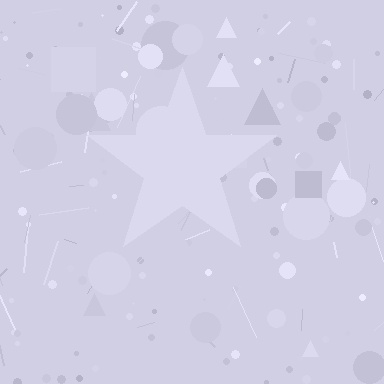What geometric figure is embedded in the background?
A star is embedded in the background.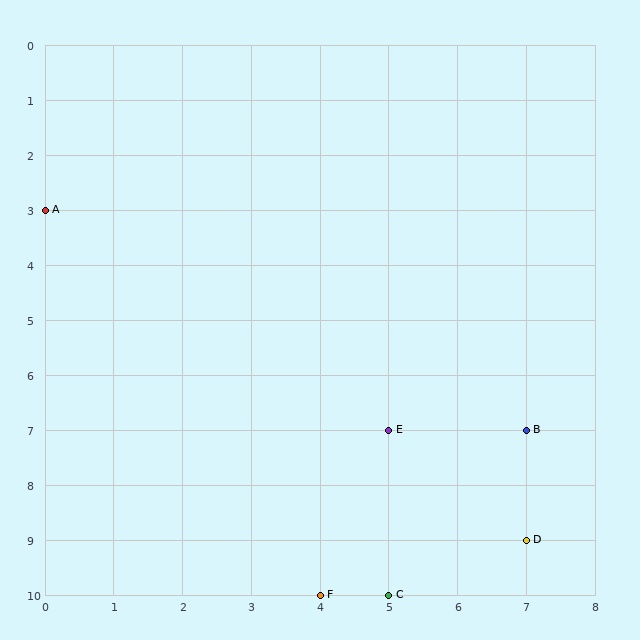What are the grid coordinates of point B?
Point B is at grid coordinates (7, 7).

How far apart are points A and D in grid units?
Points A and D are 7 columns and 6 rows apart (about 9.2 grid units diagonally).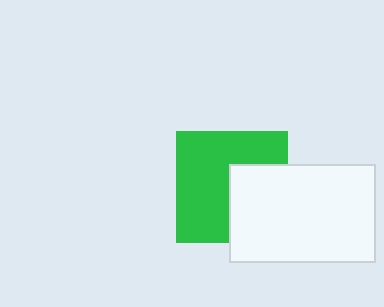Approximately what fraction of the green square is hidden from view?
Roughly 37% of the green square is hidden behind the white rectangle.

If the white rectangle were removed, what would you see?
You would see the complete green square.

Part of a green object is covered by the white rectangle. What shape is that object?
It is a square.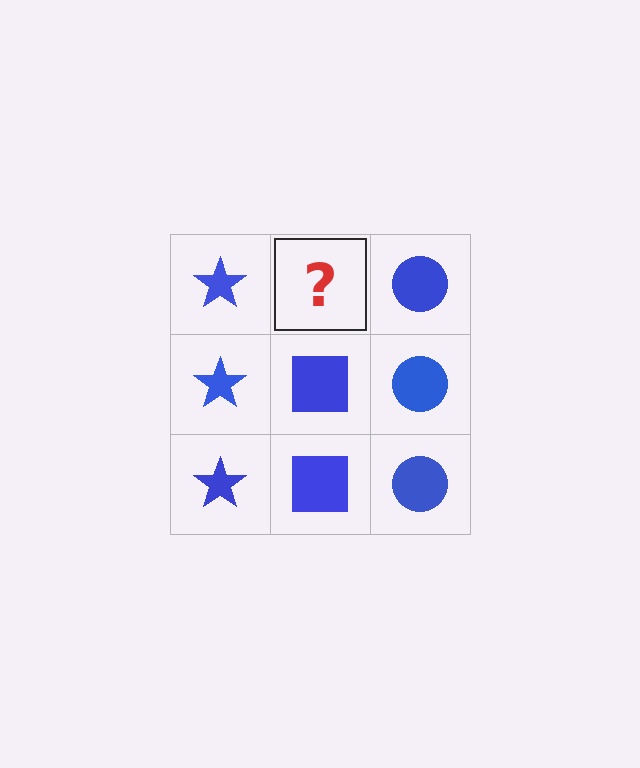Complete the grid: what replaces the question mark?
The question mark should be replaced with a blue square.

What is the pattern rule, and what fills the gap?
The rule is that each column has a consistent shape. The gap should be filled with a blue square.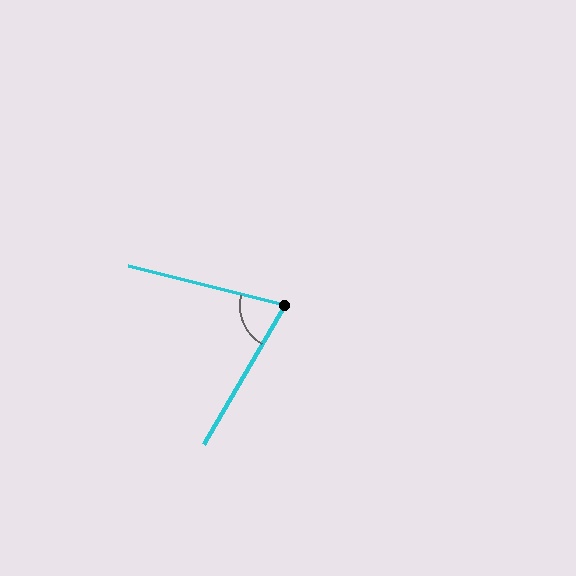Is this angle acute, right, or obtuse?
It is acute.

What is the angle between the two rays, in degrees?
Approximately 74 degrees.